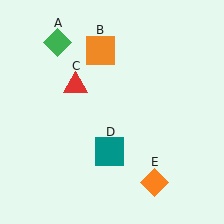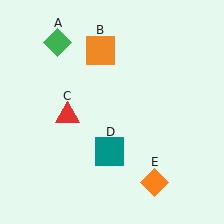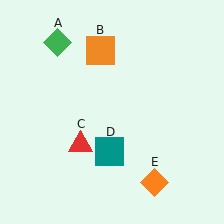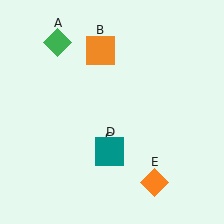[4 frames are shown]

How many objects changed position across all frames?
1 object changed position: red triangle (object C).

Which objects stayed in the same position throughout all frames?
Green diamond (object A) and orange square (object B) and teal square (object D) and orange diamond (object E) remained stationary.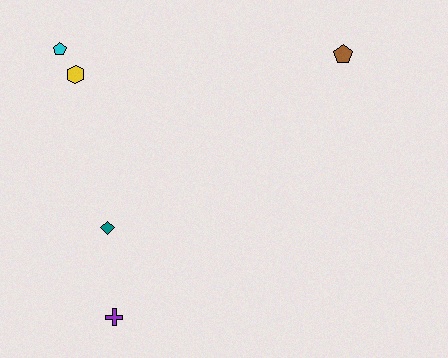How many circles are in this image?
There are no circles.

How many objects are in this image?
There are 5 objects.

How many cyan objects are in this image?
There is 1 cyan object.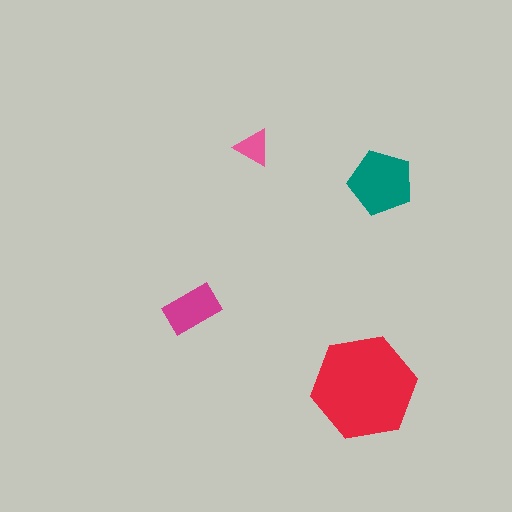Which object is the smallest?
The pink triangle.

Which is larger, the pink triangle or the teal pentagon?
The teal pentagon.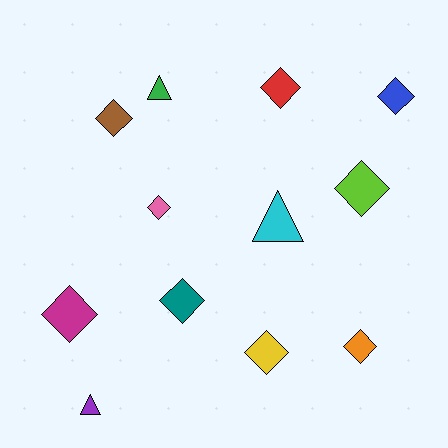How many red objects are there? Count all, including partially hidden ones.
There is 1 red object.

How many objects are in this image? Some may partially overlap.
There are 12 objects.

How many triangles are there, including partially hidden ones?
There are 3 triangles.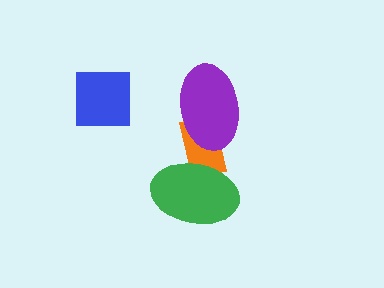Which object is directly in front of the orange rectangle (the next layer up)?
The green ellipse is directly in front of the orange rectangle.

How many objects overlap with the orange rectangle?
2 objects overlap with the orange rectangle.